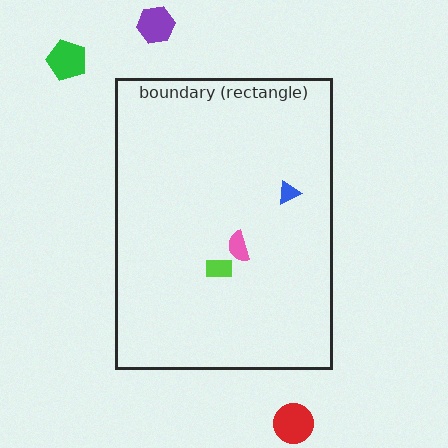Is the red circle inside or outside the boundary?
Outside.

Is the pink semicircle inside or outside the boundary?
Inside.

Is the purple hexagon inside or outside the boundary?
Outside.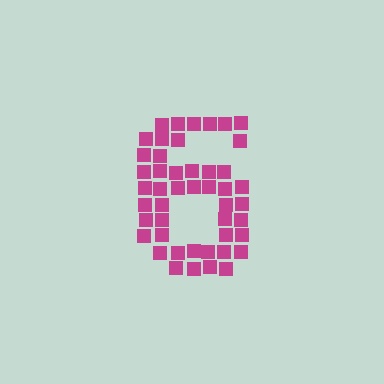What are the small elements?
The small elements are squares.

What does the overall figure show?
The overall figure shows the digit 6.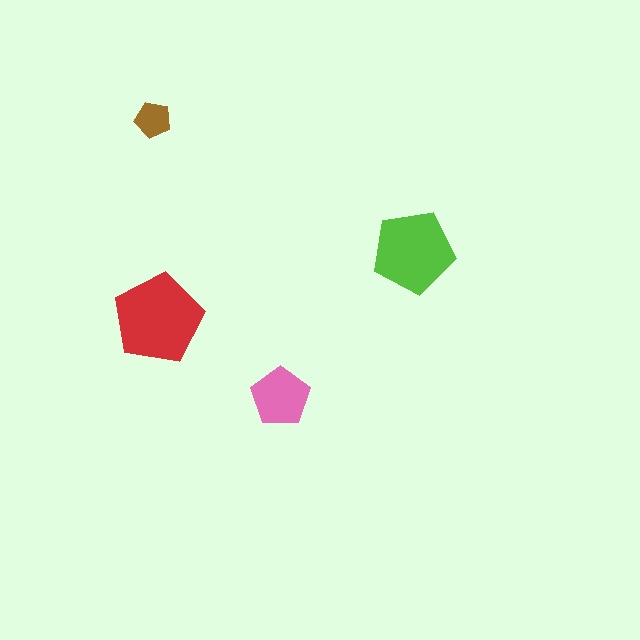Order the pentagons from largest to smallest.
the red one, the lime one, the pink one, the brown one.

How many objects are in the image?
There are 4 objects in the image.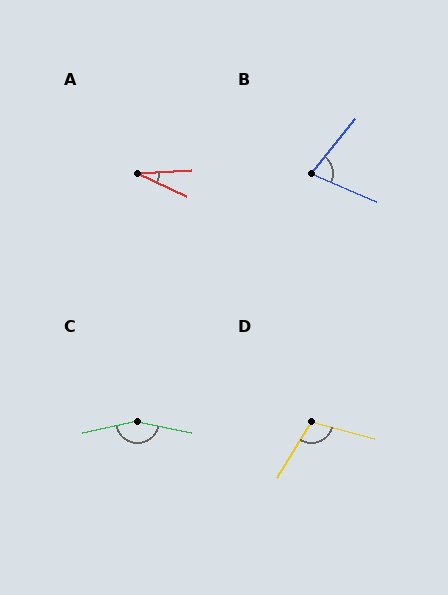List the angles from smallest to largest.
A (28°), B (74°), D (106°), C (156°).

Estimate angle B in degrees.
Approximately 74 degrees.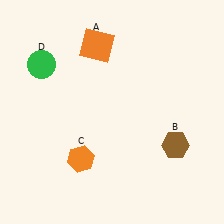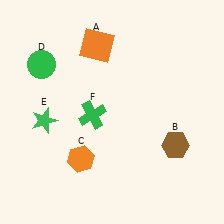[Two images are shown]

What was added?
A green star (E), a green cross (F) were added in Image 2.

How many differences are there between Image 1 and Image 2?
There are 2 differences between the two images.